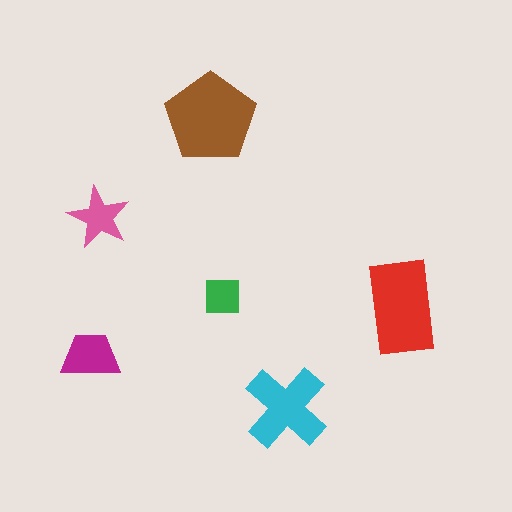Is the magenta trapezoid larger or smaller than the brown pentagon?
Smaller.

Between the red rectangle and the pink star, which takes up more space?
The red rectangle.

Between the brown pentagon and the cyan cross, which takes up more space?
The brown pentagon.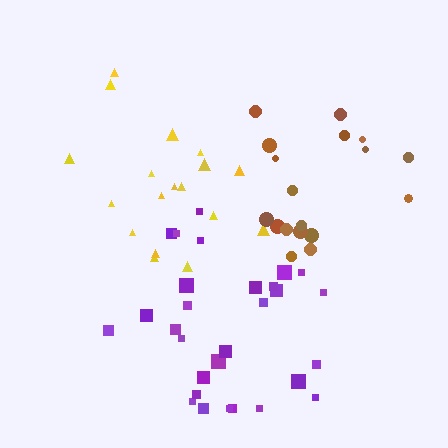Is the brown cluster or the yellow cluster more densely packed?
Brown.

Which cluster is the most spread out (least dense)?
Yellow.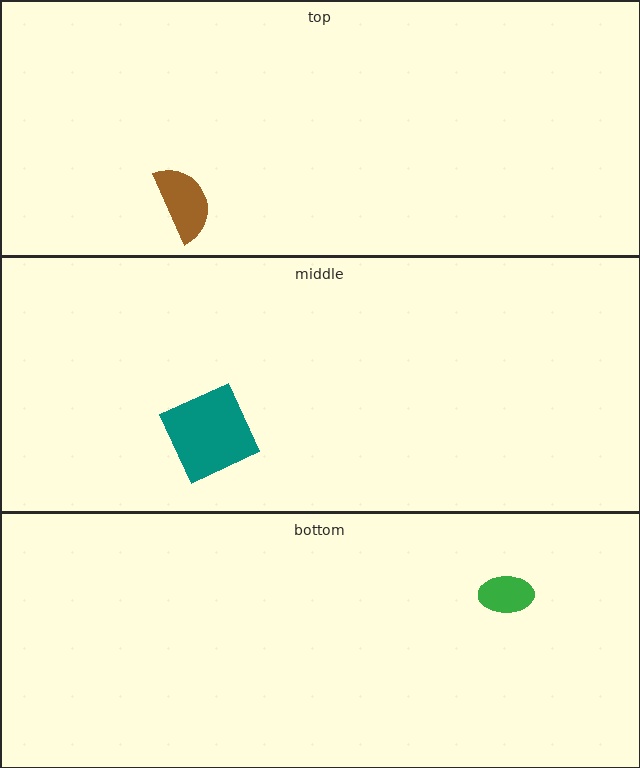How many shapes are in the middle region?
1.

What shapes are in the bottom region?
The green ellipse.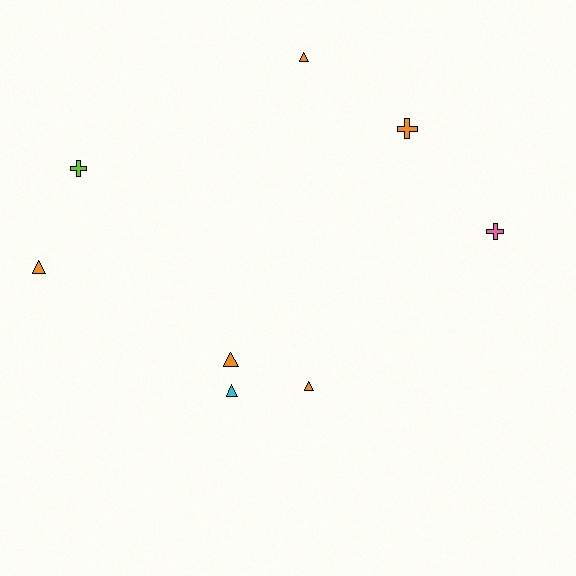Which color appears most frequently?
Orange, with 5 objects.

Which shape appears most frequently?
Triangle, with 5 objects.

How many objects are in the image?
There are 8 objects.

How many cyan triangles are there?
There is 1 cyan triangle.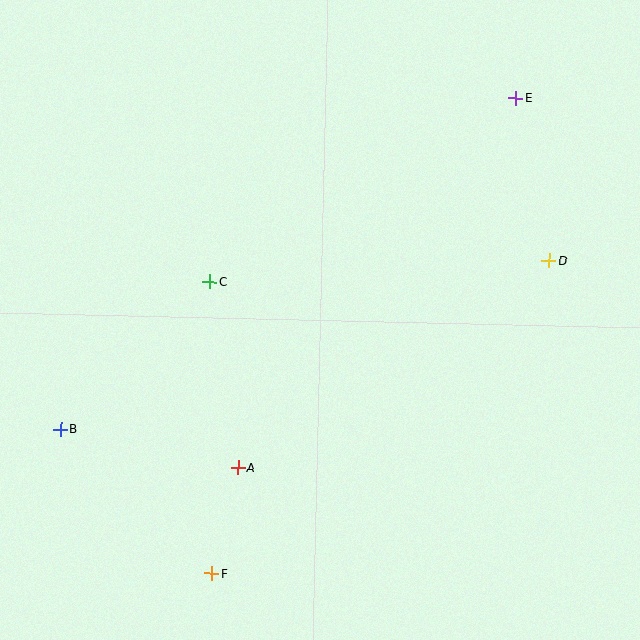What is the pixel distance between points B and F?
The distance between B and F is 209 pixels.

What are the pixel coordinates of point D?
Point D is at (549, 261).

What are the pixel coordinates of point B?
Point B is at (61, 429).